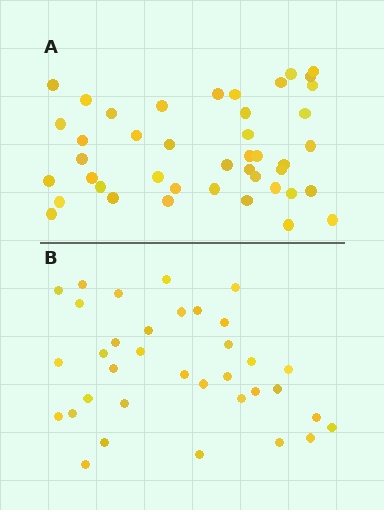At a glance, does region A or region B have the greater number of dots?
Region A (the top region) has more dots.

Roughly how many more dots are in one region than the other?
Region A has roughly 8 or so more dots than region B.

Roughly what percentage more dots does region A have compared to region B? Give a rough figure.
About 25% more.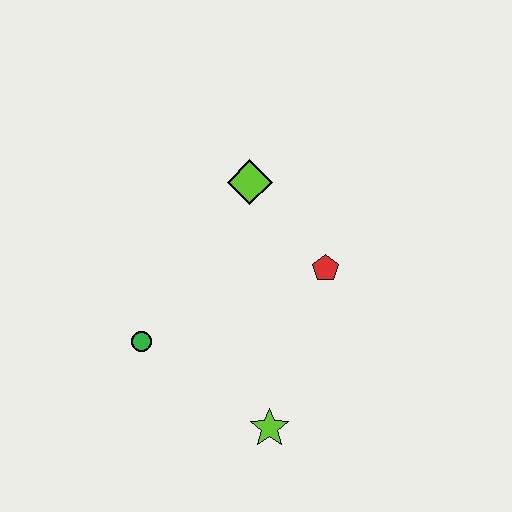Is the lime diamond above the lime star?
Yes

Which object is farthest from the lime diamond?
The lime star is farthest from the lime diamond.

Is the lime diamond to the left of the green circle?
No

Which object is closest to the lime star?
The green circle is closest to the lime star.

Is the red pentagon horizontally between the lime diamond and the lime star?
No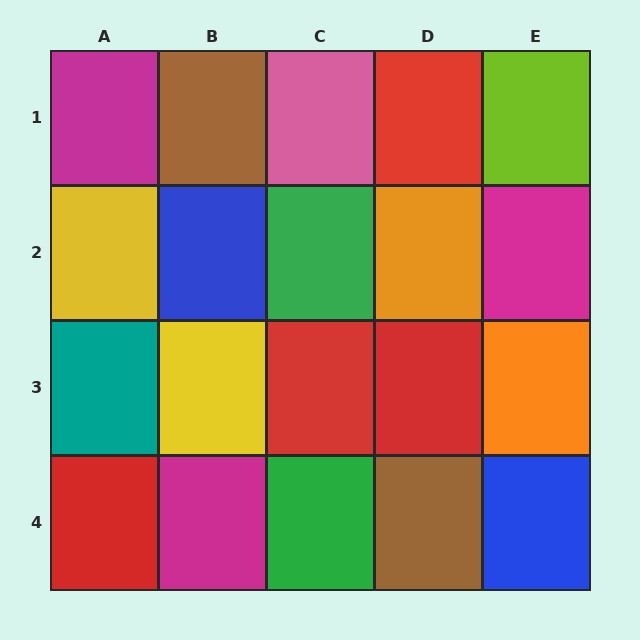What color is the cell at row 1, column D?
Red.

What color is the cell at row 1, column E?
Lime.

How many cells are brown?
2 cells are brown.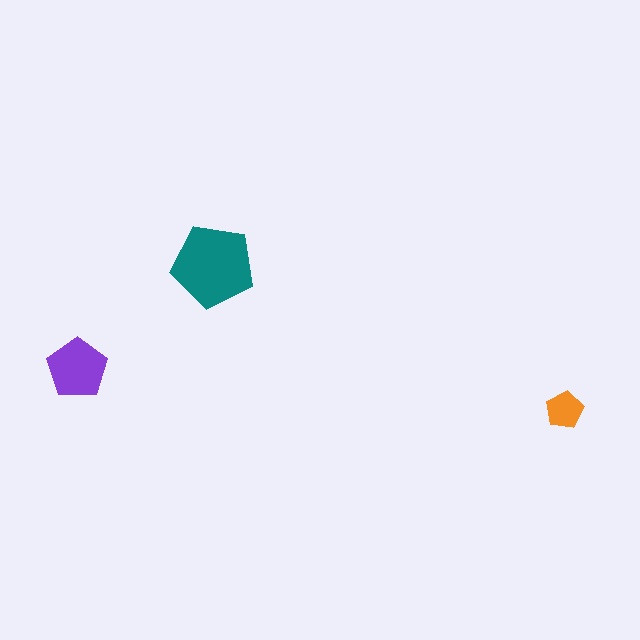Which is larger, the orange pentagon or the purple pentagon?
The purple one.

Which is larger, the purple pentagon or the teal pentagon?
The teal one.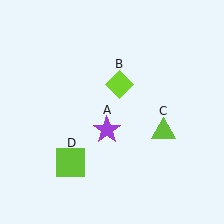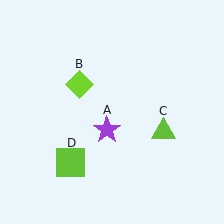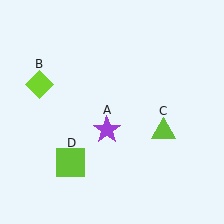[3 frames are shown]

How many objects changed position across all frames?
1 object changed position: lime diamond (object B).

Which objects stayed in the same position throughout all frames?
Purple star (object A) and lime triangle (object C) and lime square (object D) remained stationary.